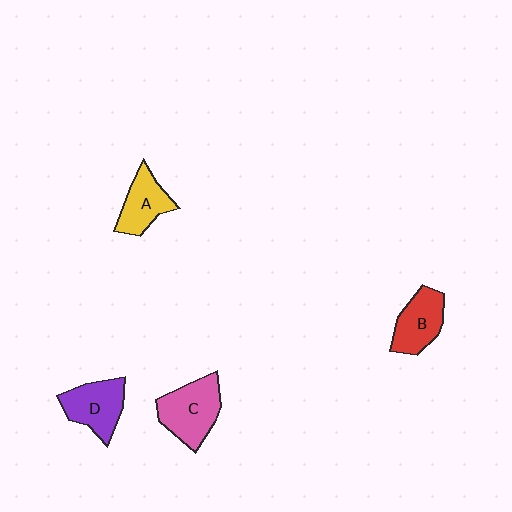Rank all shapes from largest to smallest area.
From largest to smallest: C (pink), D (purple), B (red), A (yellow).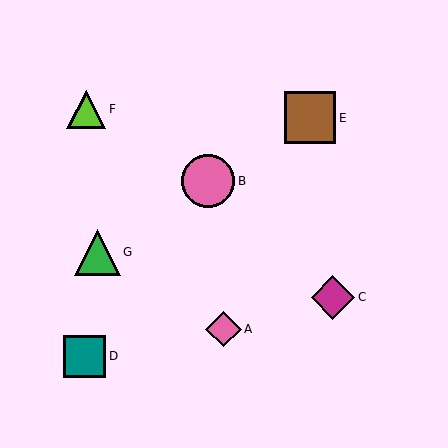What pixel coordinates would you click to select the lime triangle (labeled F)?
Click at (86, 109) to select the lime triangle F.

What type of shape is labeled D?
Shape D is a teal square.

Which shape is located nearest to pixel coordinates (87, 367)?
The teal square (labeled D) at (85, 356) is nearest to that location.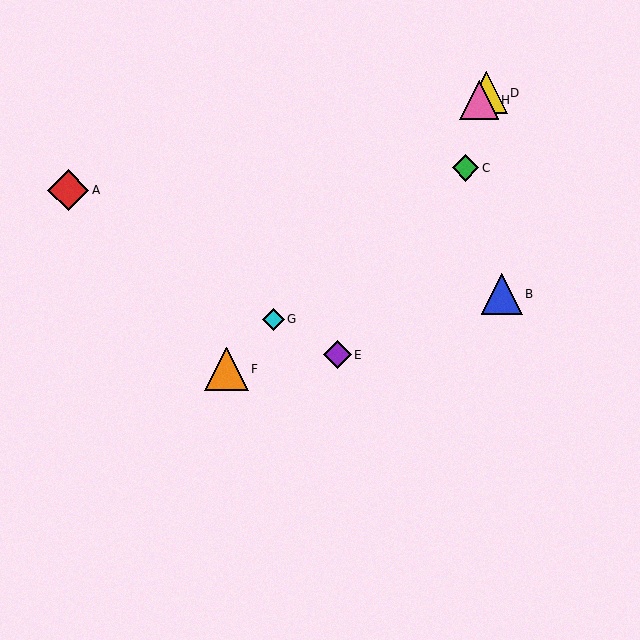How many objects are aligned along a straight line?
4 objects (D, F, G, H) are aligned along a straight line.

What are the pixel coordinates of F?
Object F is at (227, 369).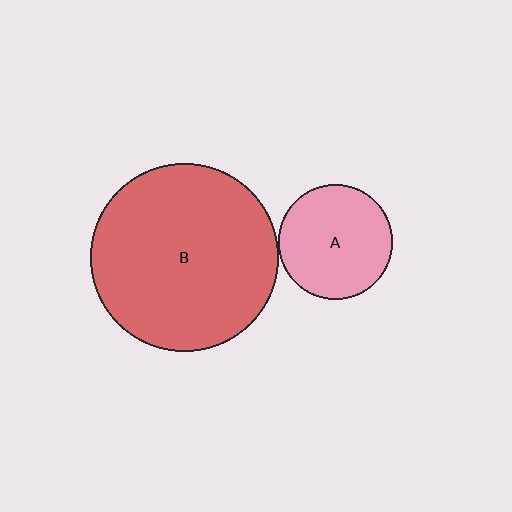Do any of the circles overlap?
No, none of the circles overlap.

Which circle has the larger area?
Circle B (red).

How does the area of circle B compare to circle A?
Approximately 2.7 times.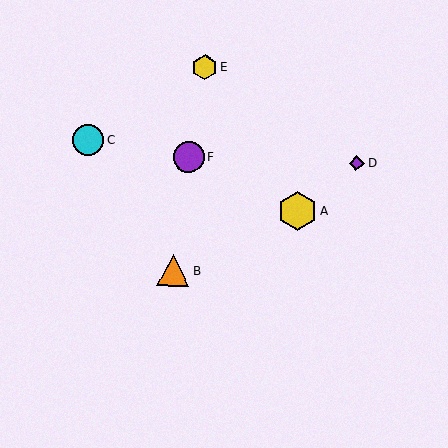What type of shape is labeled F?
Shape F is a purple circle.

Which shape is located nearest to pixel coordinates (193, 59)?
The yellow hexagon (labeled E) at (205, 67) is nearest to that location.